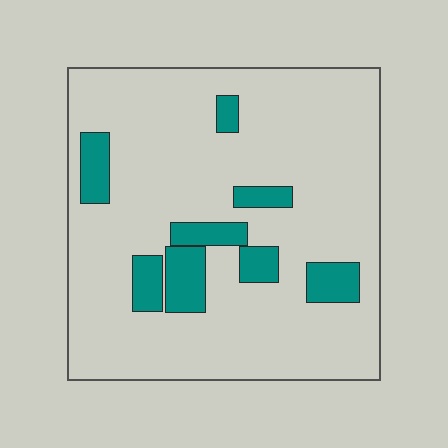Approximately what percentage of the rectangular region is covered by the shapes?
Approximately 15%.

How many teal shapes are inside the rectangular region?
8.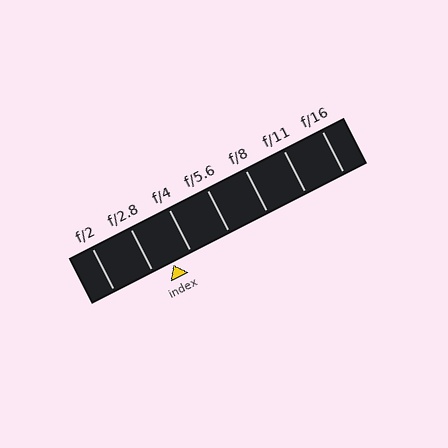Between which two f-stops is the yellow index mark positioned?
The index mark is between f/2.8 and f/4.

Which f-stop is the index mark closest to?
The index mark is closest to f/4.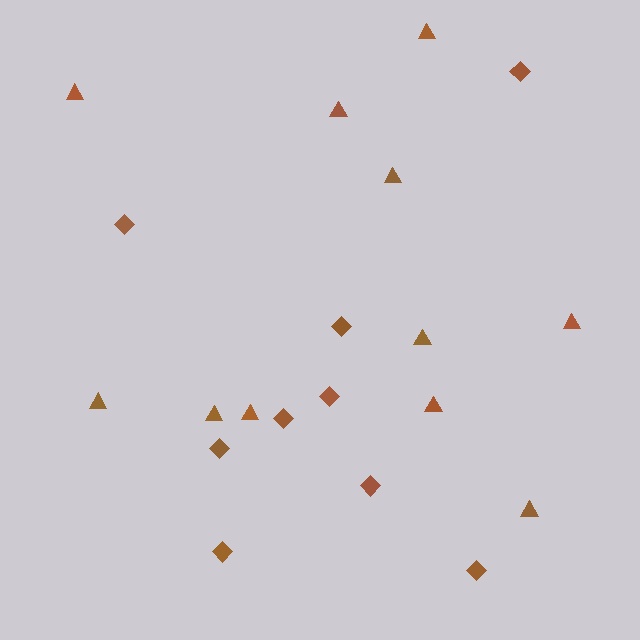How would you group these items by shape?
There are 2 groups: one group of diamonds (9) and one group of triangles (11).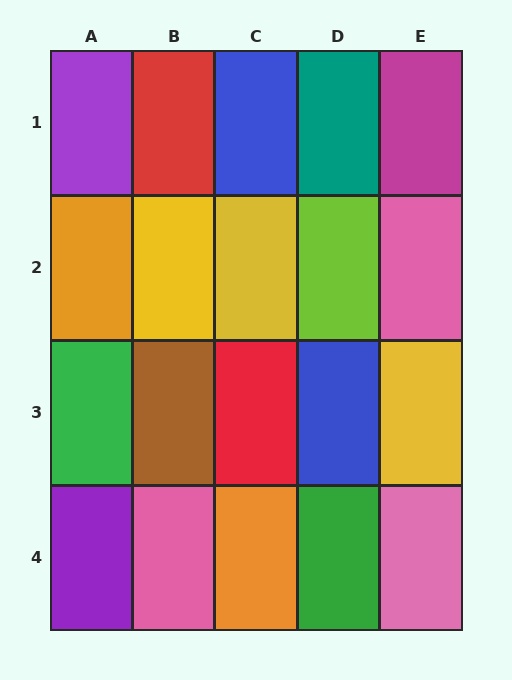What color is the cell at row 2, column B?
Yellow.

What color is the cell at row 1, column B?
Red.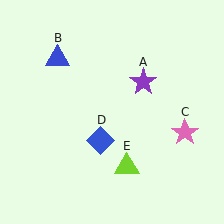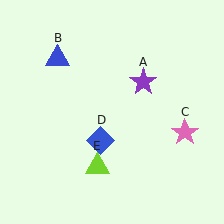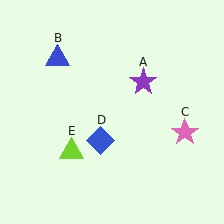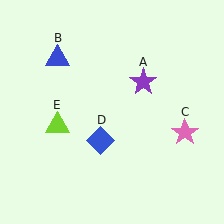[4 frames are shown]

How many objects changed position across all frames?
1 object changed position: lime triangle (object E).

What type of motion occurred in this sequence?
The lime triangle (object E) rotated clockwise around the center of the scene.